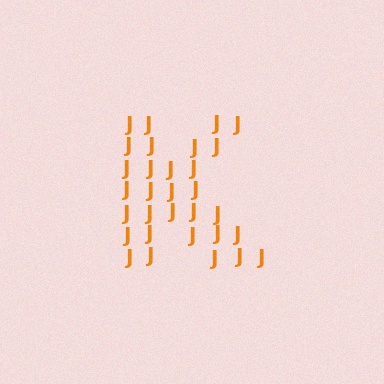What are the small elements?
The small elements are letter J's.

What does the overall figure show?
The overall figure shows the letter K.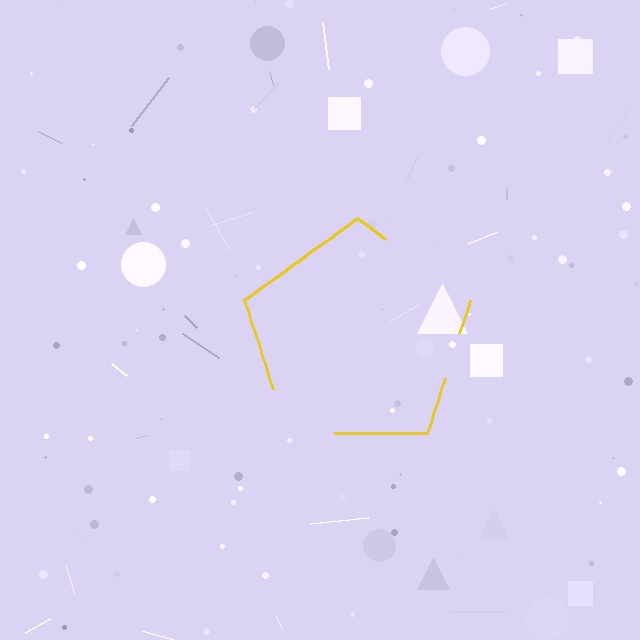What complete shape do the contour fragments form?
The contour fragments form a pentagon.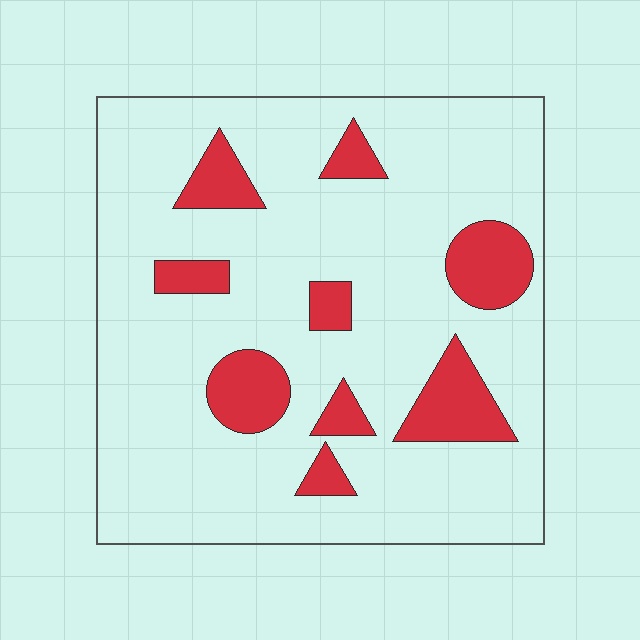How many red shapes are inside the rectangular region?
9.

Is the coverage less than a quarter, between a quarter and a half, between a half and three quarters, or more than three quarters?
Less than a quarter.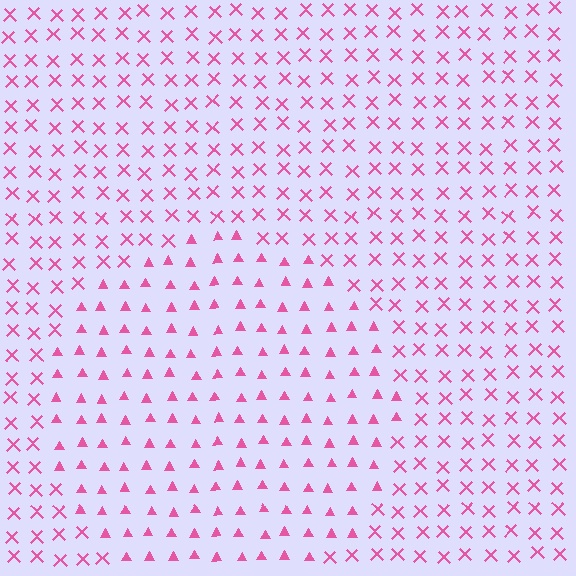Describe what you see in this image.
The image is filled with small pink elements arranged in a uniform grid. A circle-shaped region contains triangles, while the surrounding area contains X marks. The boundary is defined purely by the change in element shape.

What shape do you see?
I see a circle.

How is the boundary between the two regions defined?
The boundary is defined by a change in element shape: triangles inside vs. X marks outside. All elements share the same color and spacing.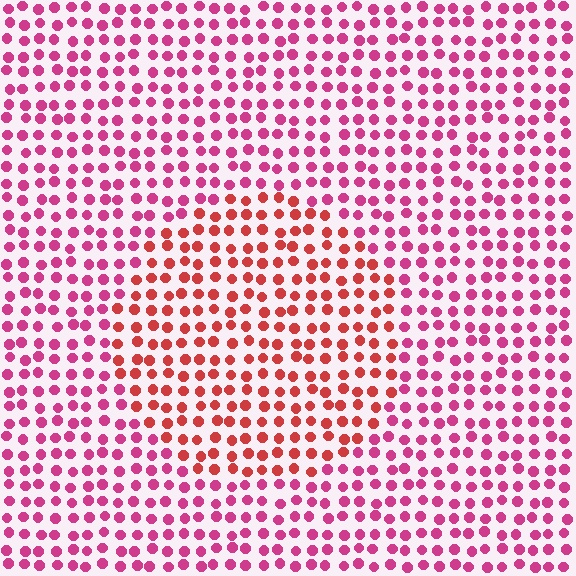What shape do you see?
I see a circle.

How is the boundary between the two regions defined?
The boundary is defined purely by a slight shift in hue (about 31 degrees). Spacing, size, and orientation are identical on both sides.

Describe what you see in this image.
The image is filled with small magenta elements in a uniform arrangement. A circle-shaped region is visible where the elements are tinted to a slightly different hue, forming a subtle color boundary.